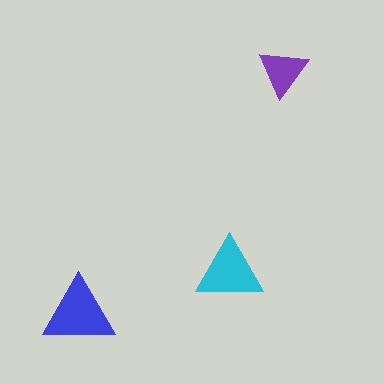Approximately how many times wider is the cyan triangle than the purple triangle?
About 1.5 times wider.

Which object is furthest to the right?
The purple triangle is rightmost.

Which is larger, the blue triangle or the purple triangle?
The blue one.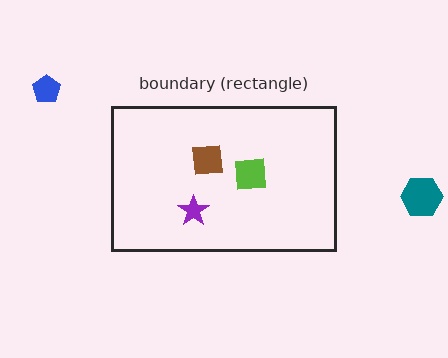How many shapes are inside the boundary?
3 inside, 2 outside.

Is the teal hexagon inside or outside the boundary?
Outside.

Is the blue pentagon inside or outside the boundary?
Outside.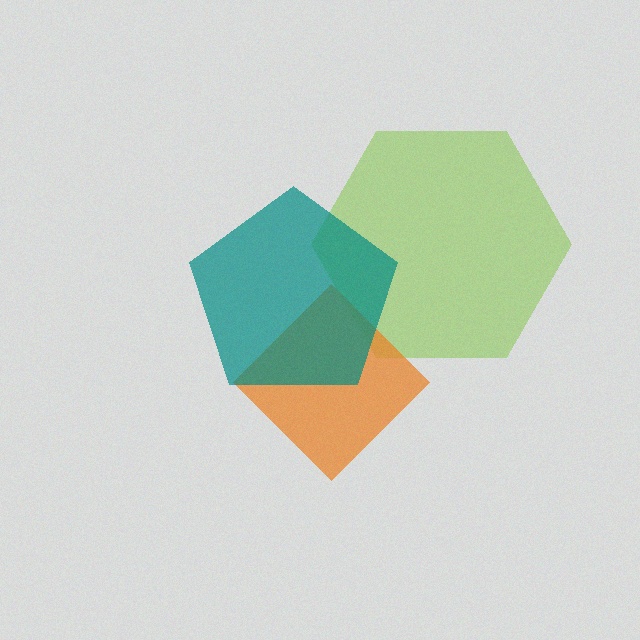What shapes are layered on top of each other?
The layered shapes are: a lime hexagon, an orange diamond, a teal pentagon.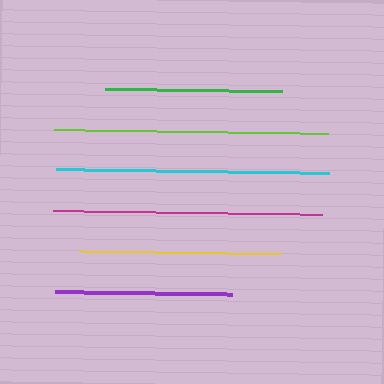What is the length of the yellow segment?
The yellow segment is approximately 203 pixels long.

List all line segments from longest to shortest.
From longest to shortest: lime, cyan, magenta, yellow, green, purple.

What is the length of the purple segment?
The purple segment is approximately 177 pixels long.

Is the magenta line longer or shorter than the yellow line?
The magenta line is longer than the yellow line.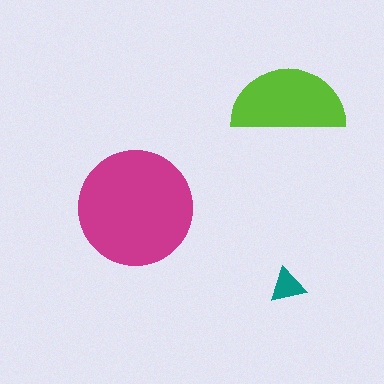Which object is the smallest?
The teal triangle.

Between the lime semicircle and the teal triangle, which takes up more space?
The lime semicircle.